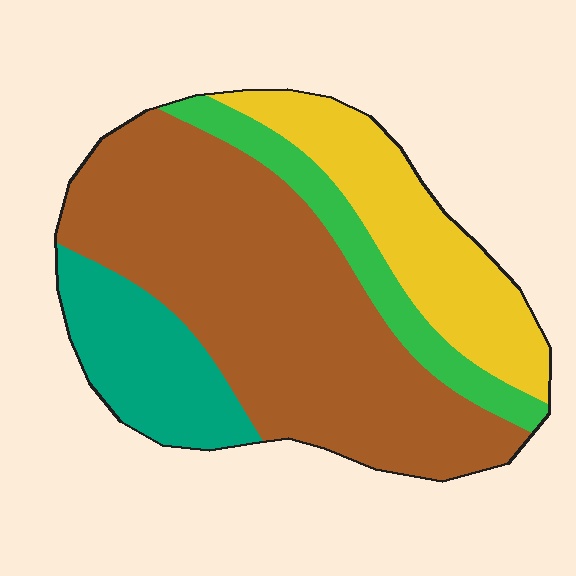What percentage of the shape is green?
Green takes up about one eighth (1/8) of the shape.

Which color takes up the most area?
Brown, at roughly 50%.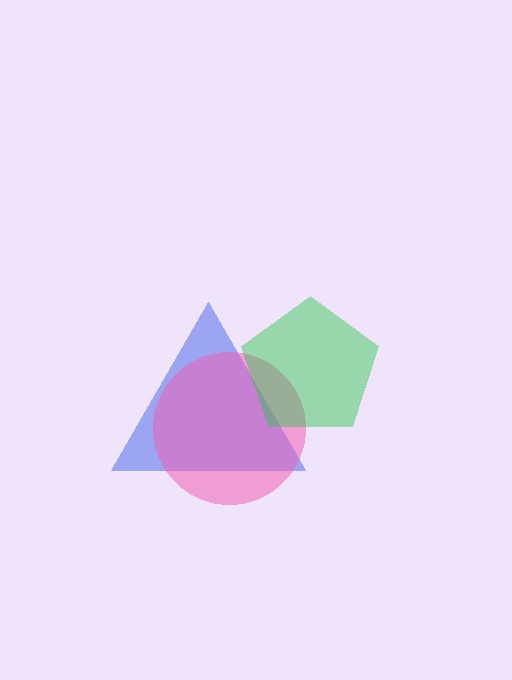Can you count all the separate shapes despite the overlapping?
Yes, there are 3 separate shapes.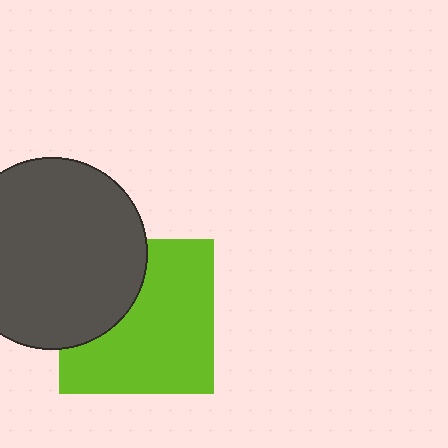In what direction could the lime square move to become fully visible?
The lime square could move right. That would shift it out from behind the dark gray circle entirely.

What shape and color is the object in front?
The object in front is a dark gray circle.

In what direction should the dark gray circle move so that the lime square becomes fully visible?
The dark gray circle should move left. That is the shortest direction to clear the overlap and leave the lime square fully visible.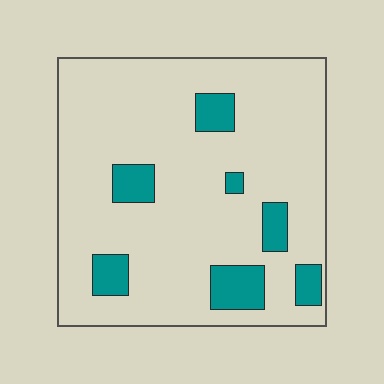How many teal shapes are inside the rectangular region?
7.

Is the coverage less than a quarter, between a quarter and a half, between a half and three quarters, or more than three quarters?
Less than a quarter.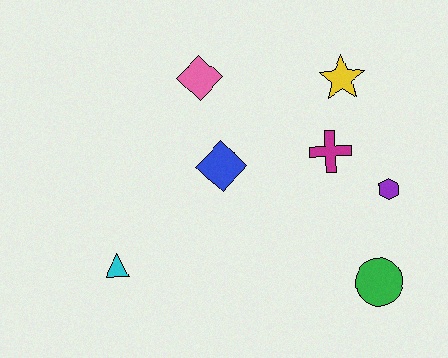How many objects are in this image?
There are 7 objects.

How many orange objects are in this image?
There are no orange objects.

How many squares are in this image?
There are no squares.